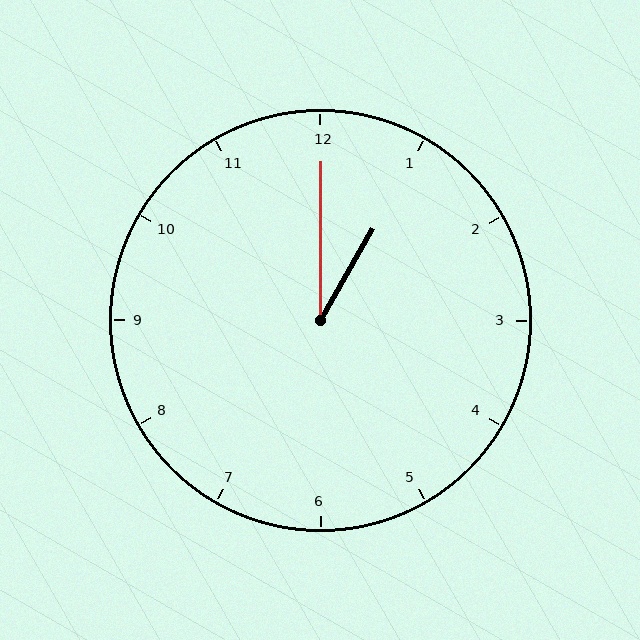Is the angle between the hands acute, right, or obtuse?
It is acute.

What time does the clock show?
1:00.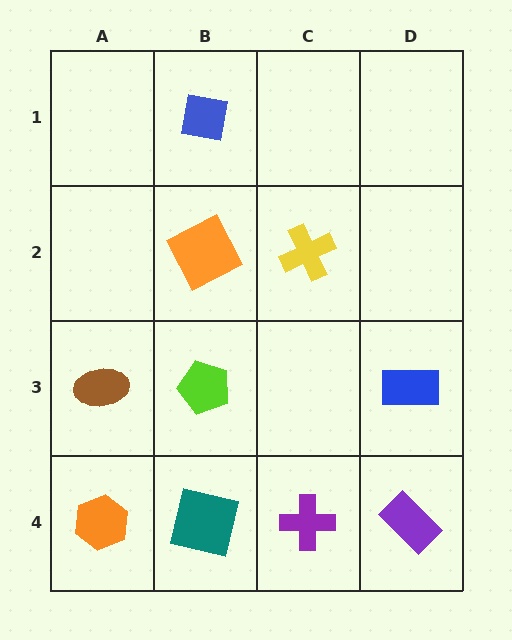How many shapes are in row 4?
4 shapes.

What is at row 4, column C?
A purple cross.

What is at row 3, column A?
A brown ellipse.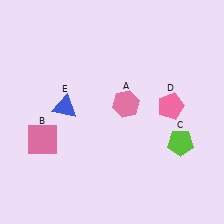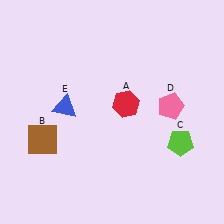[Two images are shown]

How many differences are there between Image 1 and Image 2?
There are 2 differences between the two images.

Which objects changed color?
A changed from pink to red. B changed from pink to brown.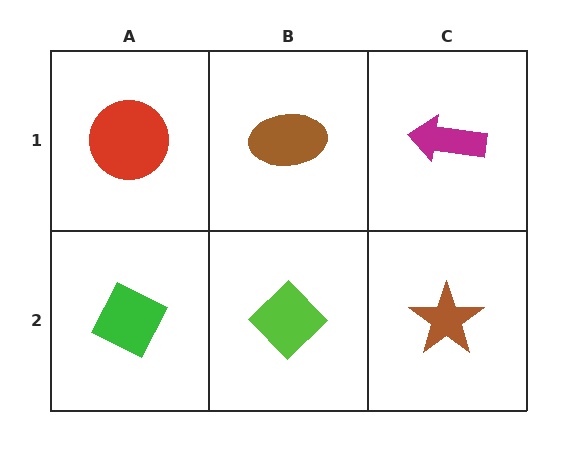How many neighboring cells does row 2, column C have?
2.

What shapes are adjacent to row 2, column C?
A magenta arrow (row 1, column C), a lime diamond (row 2, column B).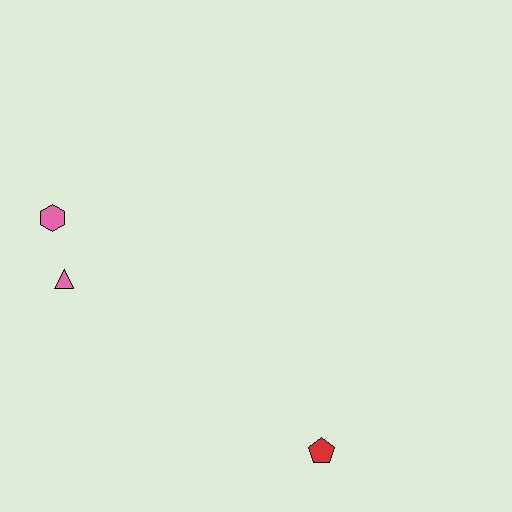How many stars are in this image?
There are no stars.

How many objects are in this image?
There are 3 objects.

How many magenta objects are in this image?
There are no magenta objects.